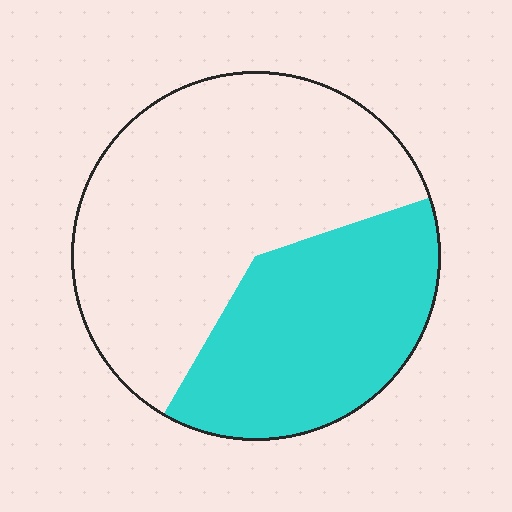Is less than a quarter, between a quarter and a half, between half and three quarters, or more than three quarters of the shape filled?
Between a quarter and a half.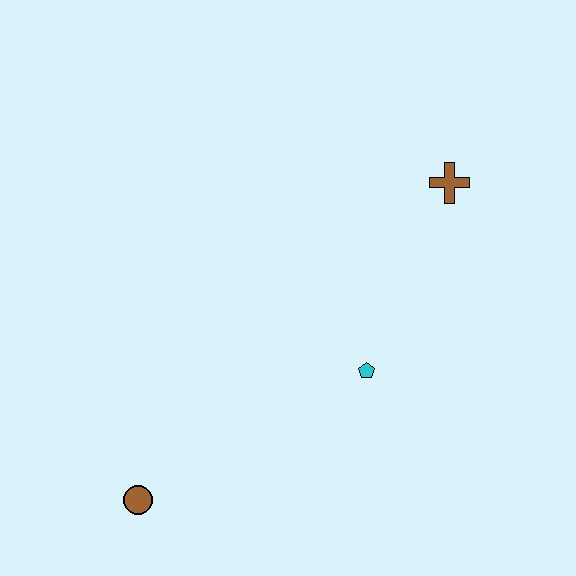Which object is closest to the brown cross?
The cyan pentagon is closest to the brown cross.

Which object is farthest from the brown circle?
The brown cross is farthest from the brown circle.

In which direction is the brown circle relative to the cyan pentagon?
The brown circle is to the left of the cyan pentagon.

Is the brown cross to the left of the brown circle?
No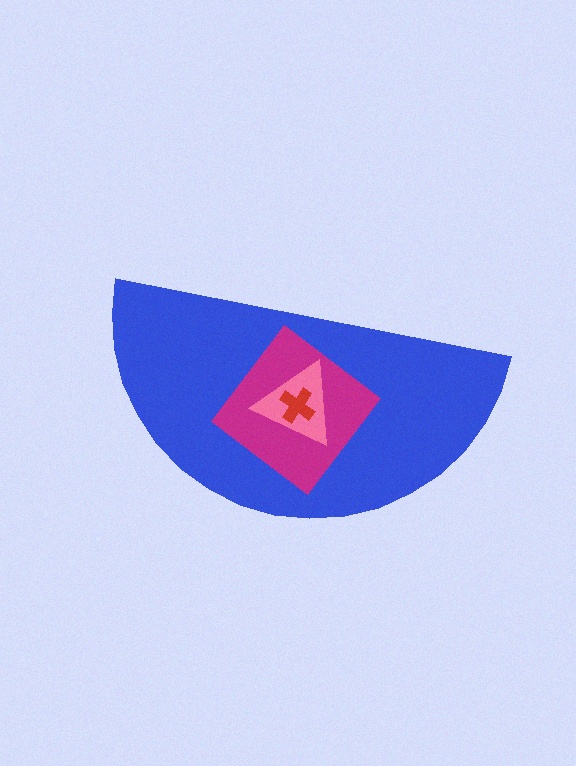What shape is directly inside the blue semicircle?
The magenta diamond.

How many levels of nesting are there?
4.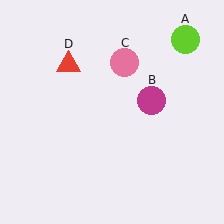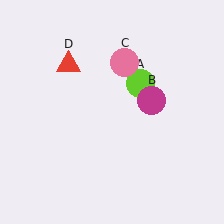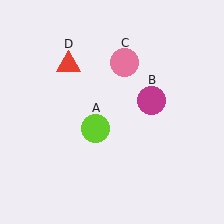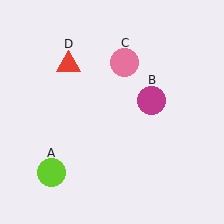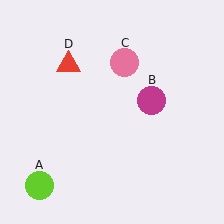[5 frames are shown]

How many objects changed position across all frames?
1 object changed position: lime circle (object A).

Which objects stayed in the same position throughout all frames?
Magenta circle (object B) and pink circle (object C) and red triangle (object D) remained stationary.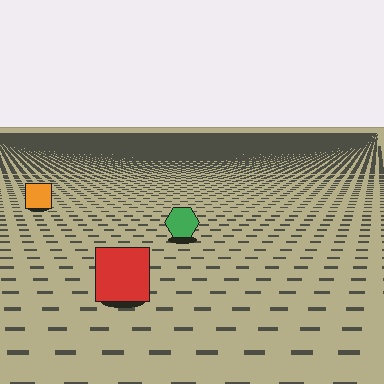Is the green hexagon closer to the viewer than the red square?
No. The red square is closer — you can tell from the texture gradient: the ground texture is coarser near it.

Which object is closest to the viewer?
The red square is closest. The texture marks near it are larger and more spread out.